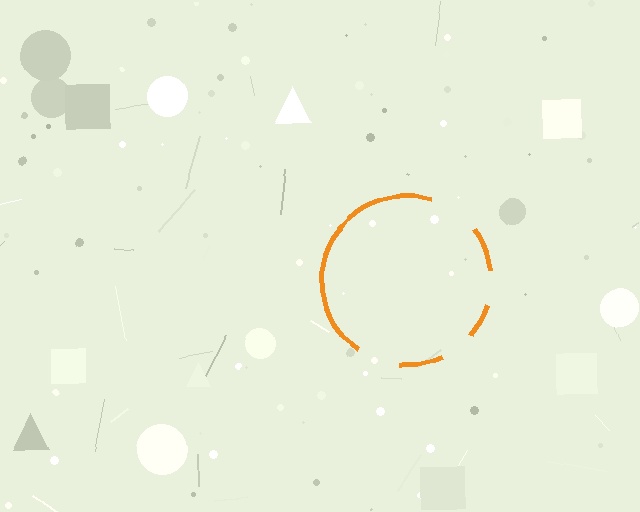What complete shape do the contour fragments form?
The contour fragments form a circle.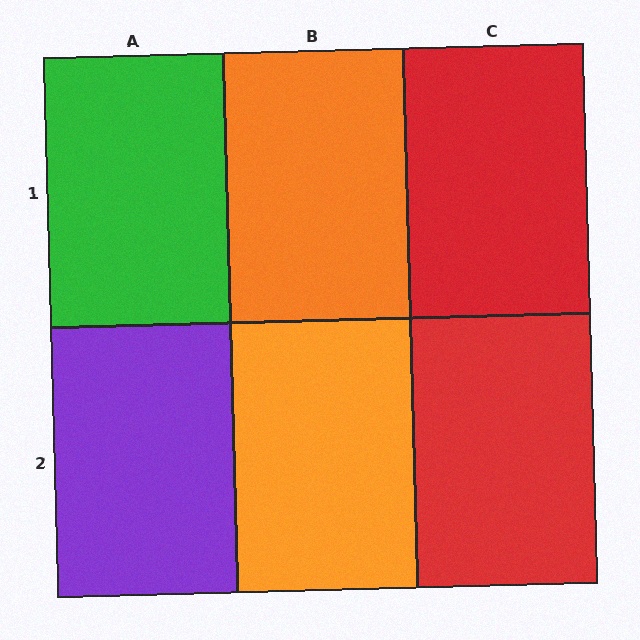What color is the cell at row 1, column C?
Red.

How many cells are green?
1 cell is green.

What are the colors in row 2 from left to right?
Purple, orange, red.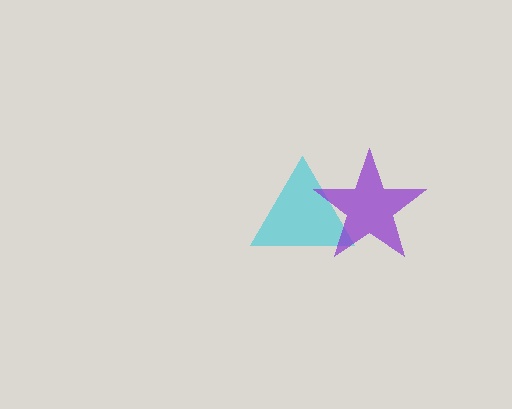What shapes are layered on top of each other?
The layered shapes are: a cyan triangle, a purple star.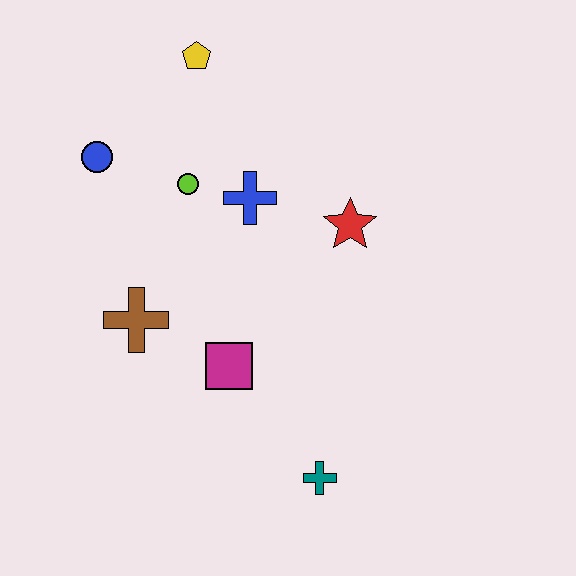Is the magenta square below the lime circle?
Yes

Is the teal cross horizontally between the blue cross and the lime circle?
No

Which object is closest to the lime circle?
The blue cross is closest to the lime circle.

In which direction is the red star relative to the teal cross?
The red star is above the teal cross.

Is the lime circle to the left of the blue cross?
Yes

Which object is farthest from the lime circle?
The teal cross is farthest from the lime circle.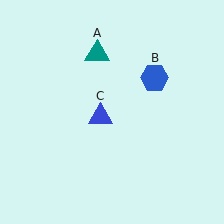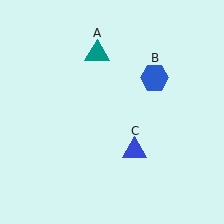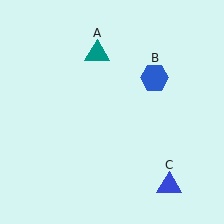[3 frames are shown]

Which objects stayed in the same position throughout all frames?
Teal triangle (object A) and blue hexagon (object B) remained stationary.